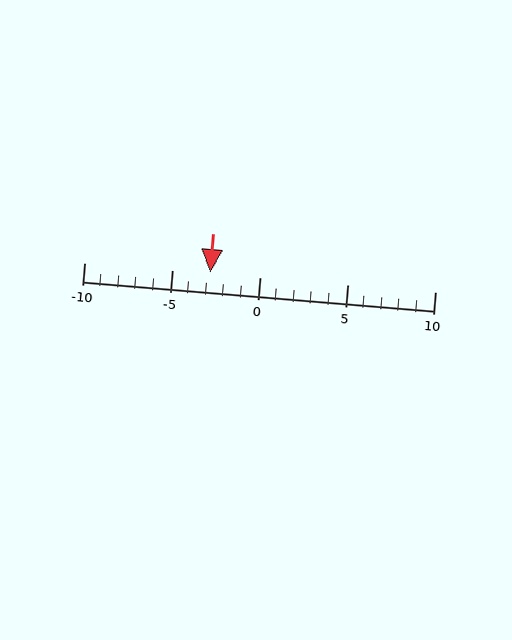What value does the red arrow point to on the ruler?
The red arrow points to approximately -3.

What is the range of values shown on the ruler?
The ruler shows values from -10 to 10.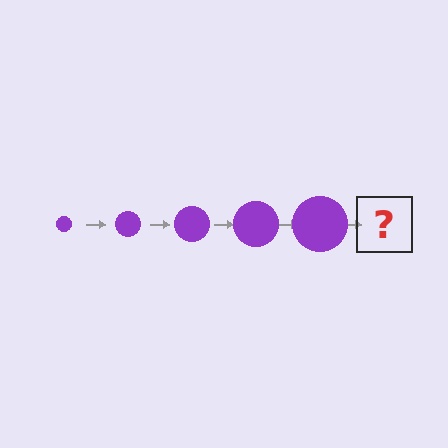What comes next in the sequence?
The next element should be a purple circle, larger than the previous one.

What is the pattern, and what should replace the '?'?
The pattern is that the circle gets progressively larger each step. The '?' should be a purple circle, larger than the previous one.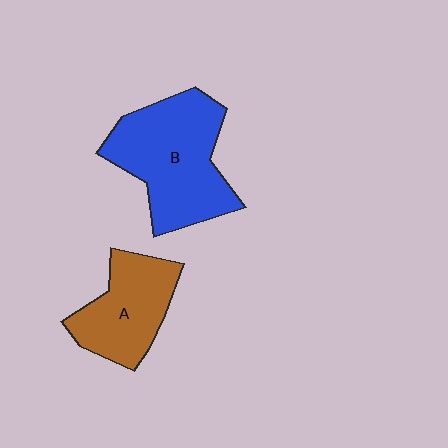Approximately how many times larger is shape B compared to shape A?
Approximately 1.5 times.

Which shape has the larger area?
Shape B (blue).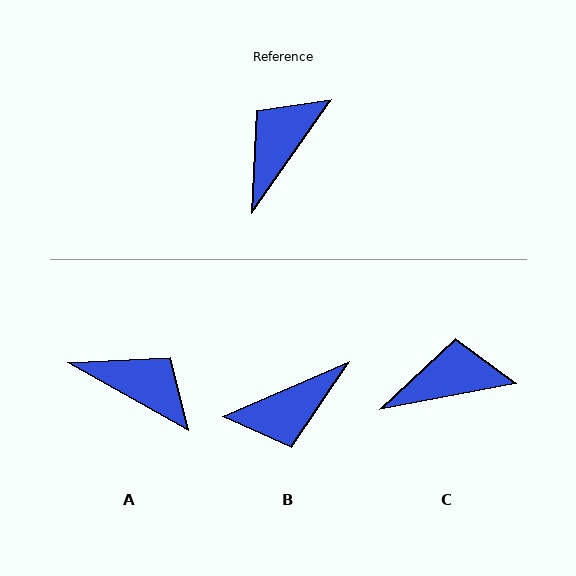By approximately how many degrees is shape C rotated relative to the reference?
Approximately 44 degrees clockwise.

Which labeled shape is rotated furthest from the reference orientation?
B, about 148 degrees away.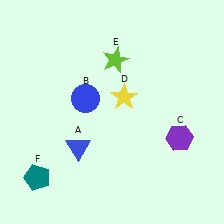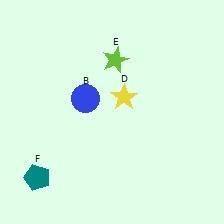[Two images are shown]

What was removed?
The purple hexagon (C), the blue triangle (A) were removed in Image 2.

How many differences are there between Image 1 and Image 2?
There are 2 differences between the two images.